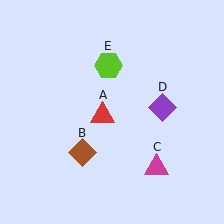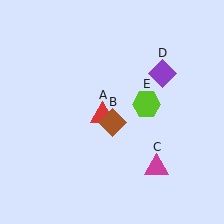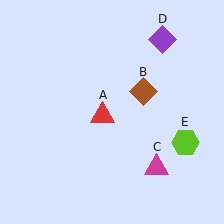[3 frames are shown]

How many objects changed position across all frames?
3 objects changed position: brown diamond (object B), purple diamond (object D), lime hexagon (object E).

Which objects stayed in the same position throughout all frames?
Red triangle (object A) and magenta triangle (object C) remained stationary.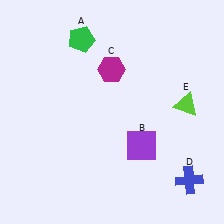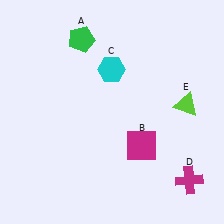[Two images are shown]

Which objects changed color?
B changed from purple to magenta. C changed from magenta to cyan. D changed from blue to magenta.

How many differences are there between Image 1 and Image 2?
There are 3 differences between the two images.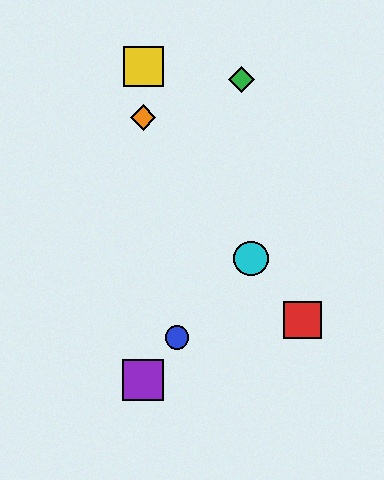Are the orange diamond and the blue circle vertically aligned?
No, the orange diamond is at x≈143 and the blue circle is at x≈177.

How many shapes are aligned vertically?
3 shapes (the yellow square, the purple square, the orange diamond) are aligned vertically.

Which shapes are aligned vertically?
The yellow square, the purple square, the orange diamond are aligned vertically.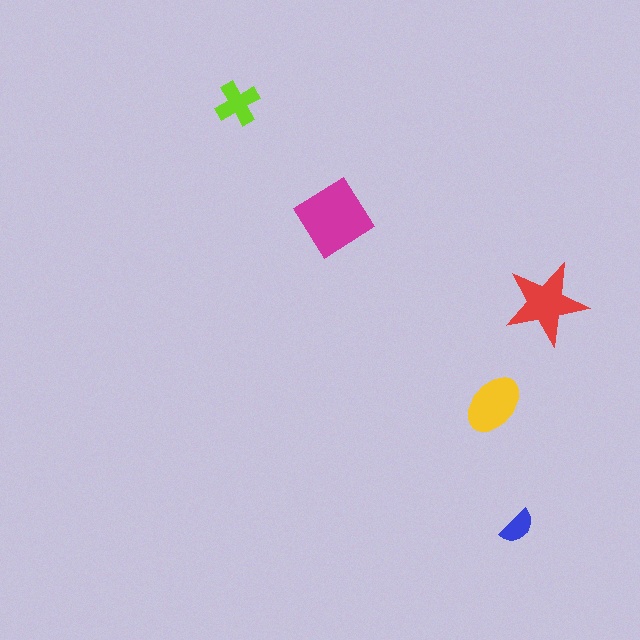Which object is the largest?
The magenta diamond.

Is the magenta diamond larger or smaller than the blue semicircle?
Larger.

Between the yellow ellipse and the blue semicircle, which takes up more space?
The yellow ellipse.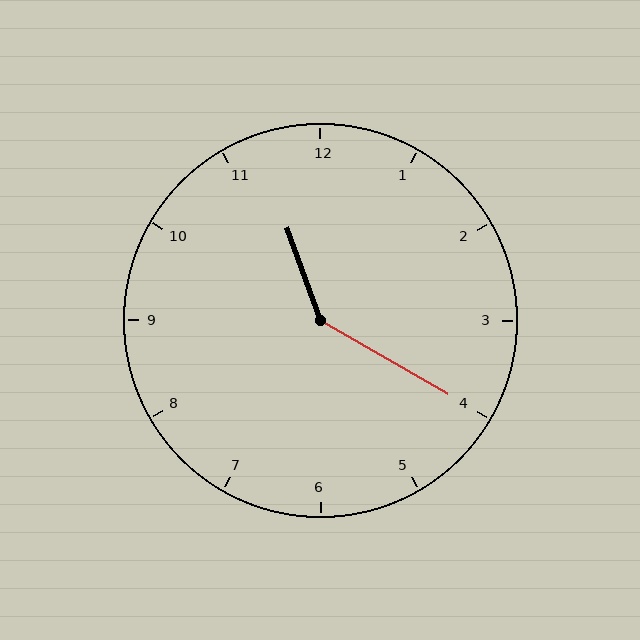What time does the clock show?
11:20.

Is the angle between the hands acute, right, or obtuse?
It is obtuse.